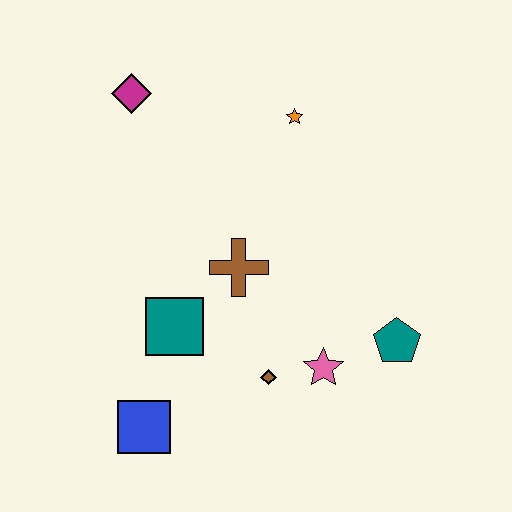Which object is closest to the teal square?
The brown cross is closest to the teal square.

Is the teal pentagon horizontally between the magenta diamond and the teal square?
No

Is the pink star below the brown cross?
Yes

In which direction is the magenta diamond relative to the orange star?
The magenta diamond is to the left of the orange star.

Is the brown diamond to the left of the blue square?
No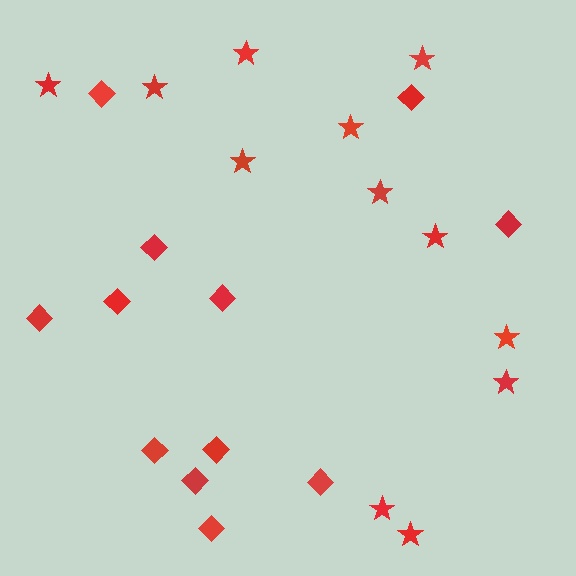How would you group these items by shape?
There are 2 groups: one group of stars (12) and one group of diamonds (12).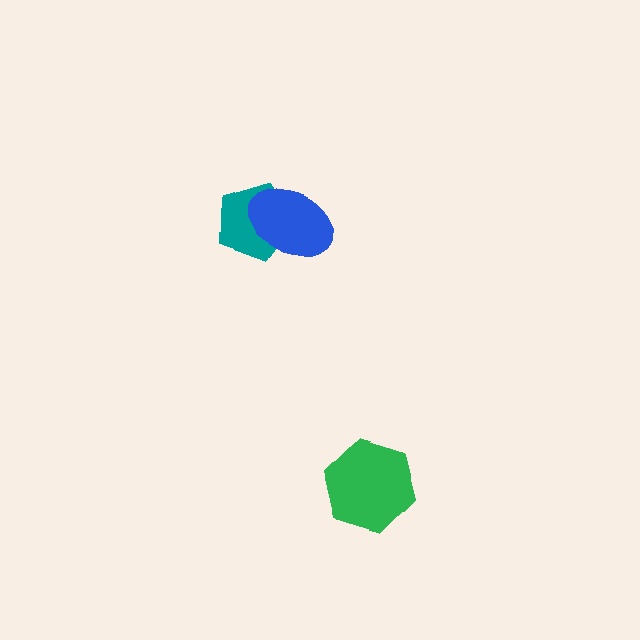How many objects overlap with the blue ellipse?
1 object overlaps with the blue ellipse.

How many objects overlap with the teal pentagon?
1 object overlaps with the teal pentagon.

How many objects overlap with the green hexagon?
0 objects overlap with the green hexagon.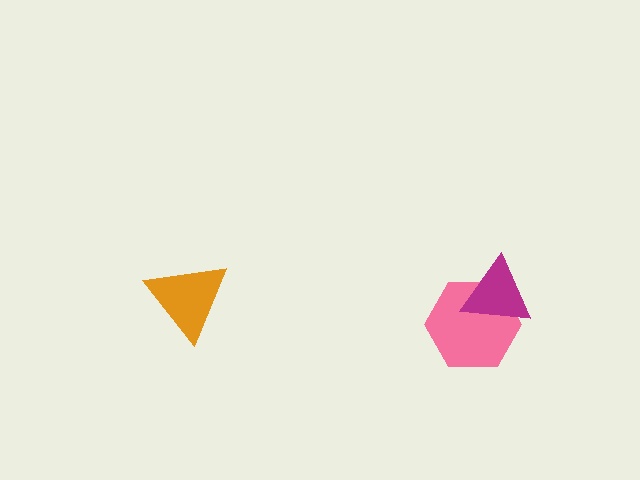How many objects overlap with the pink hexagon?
1 object overlaps with the pink hexagon.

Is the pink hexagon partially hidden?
Yes, it is partially covered by another shape.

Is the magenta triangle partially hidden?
No, no other shape covers it.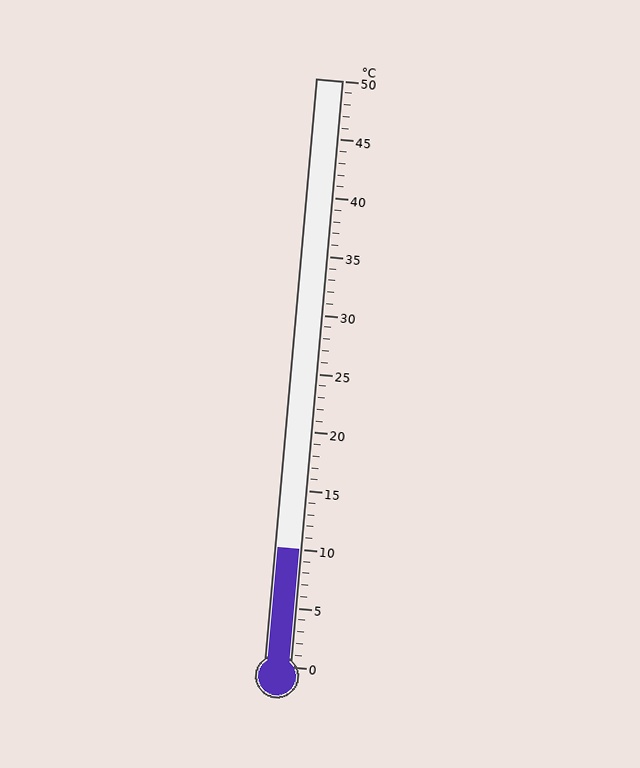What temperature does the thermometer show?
The thermometer shows approximately 10°C.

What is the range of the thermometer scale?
The thermometer scale ranges from 0°C to 50°C.